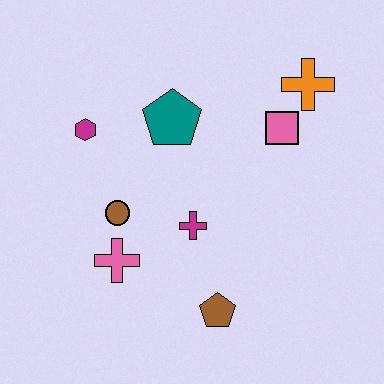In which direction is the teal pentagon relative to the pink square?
The teal pentagon is to the left of the pink square.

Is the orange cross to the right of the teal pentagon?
Yes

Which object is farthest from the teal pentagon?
The brown pentagon is farthest from the teal pentagon.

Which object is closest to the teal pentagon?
The magenta hexagon is closest to the teal pentagon.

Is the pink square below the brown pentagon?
No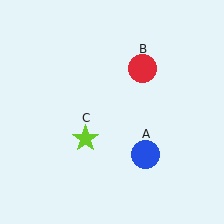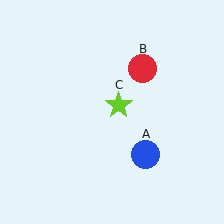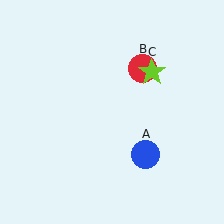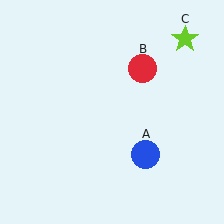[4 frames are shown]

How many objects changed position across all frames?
1 object changed position: lime star (object C).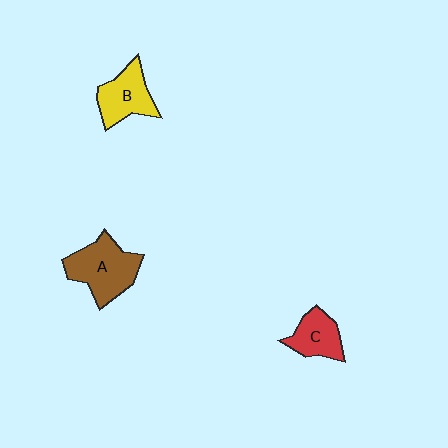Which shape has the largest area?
Shape A (brown).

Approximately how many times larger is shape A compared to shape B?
Approximately 1.3 times.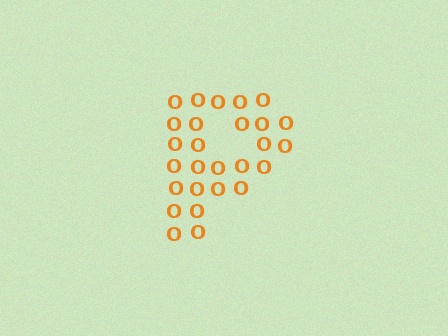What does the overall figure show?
The overall figure shows the letter P.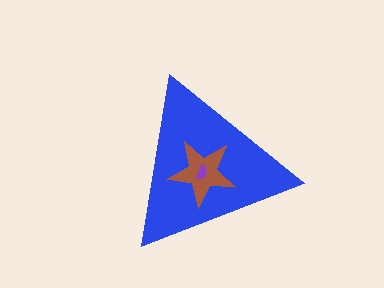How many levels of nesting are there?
3.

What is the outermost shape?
The blue triangle.